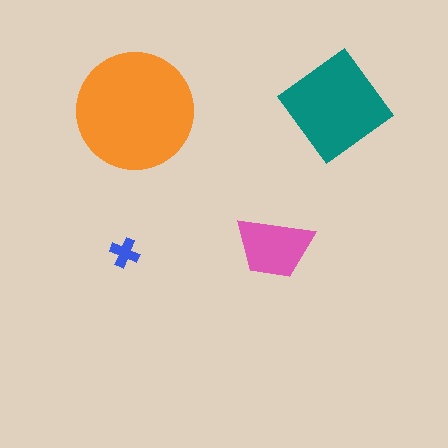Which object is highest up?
The teal diamond is topmost.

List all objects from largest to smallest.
The orange circle, the teal diamond, the pink trapezoid, the blue cross.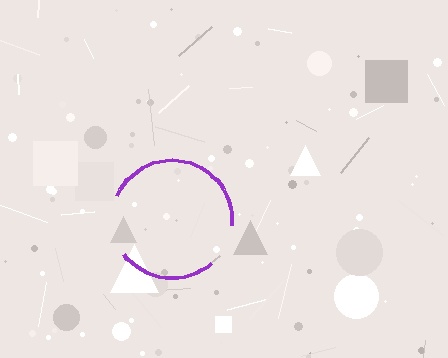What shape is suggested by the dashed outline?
The dashed outline suggests a circle.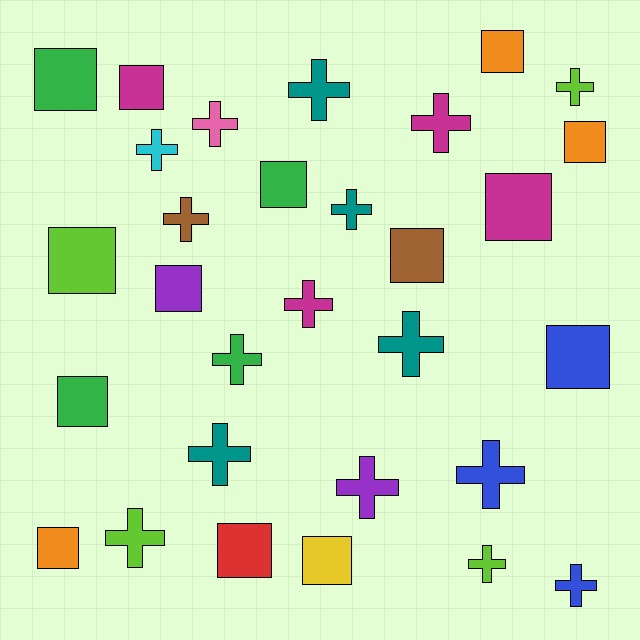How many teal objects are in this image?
There are 4 teal objects.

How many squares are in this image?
There are 14 squares.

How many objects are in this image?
There are 30 objects.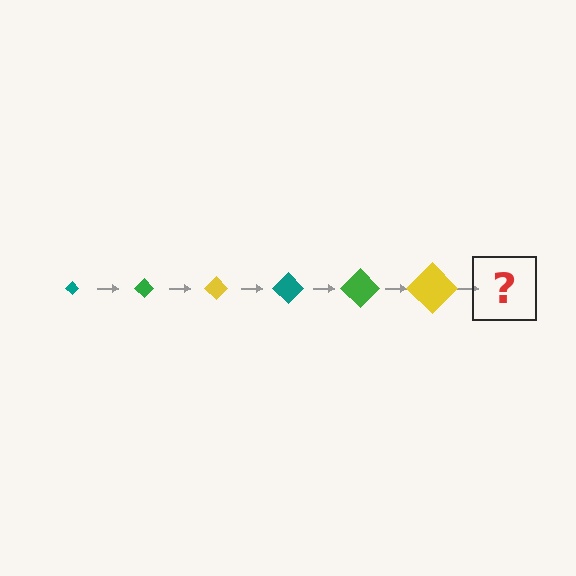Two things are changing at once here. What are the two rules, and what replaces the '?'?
The two rules are that the diamond grows larger each step and the color cycles through teal, green, and yellow. The '?' should be a teal diamond, larger than the previous one.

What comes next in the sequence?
The next element should be a teal diamond, larger than the previous one.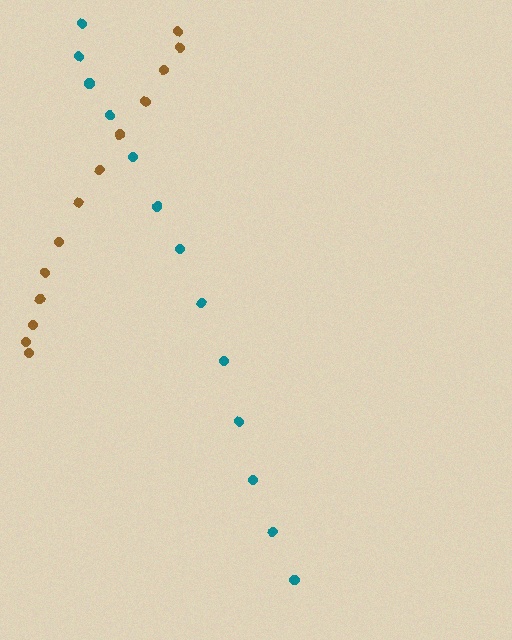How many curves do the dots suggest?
There are 2 distinct paths.